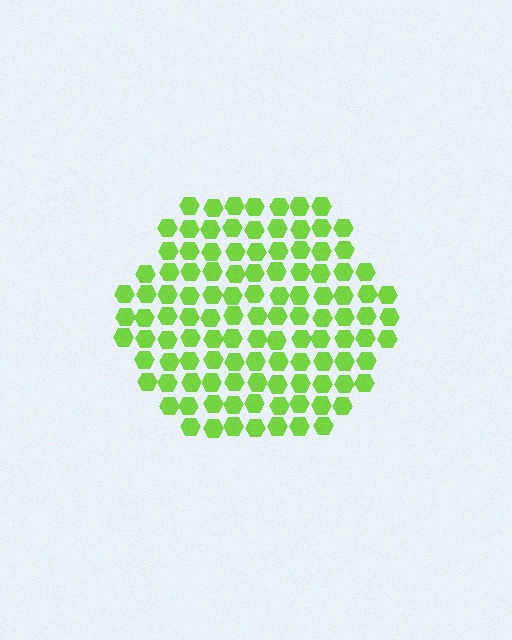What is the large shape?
The large shape is a hexagon.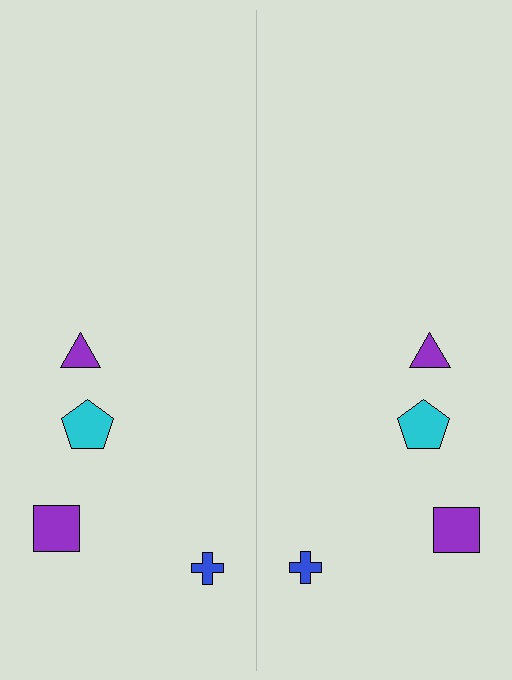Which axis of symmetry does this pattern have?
The pattern has a vertical axis of symmetry running through the center of the image.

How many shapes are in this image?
There are 8 shapes in this image.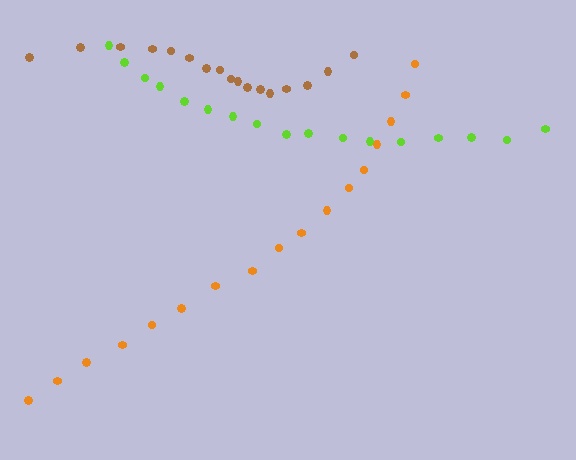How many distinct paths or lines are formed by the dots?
There are 3 distinct paths.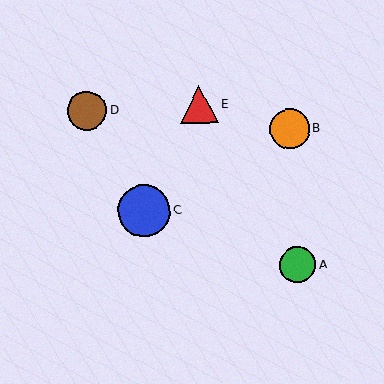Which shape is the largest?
The blue circle (labeled C) is the largest.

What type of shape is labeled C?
Shape C is a blue circle.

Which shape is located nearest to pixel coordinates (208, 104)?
The red triangle (labeled E) at (199, 105) is nearest to that location.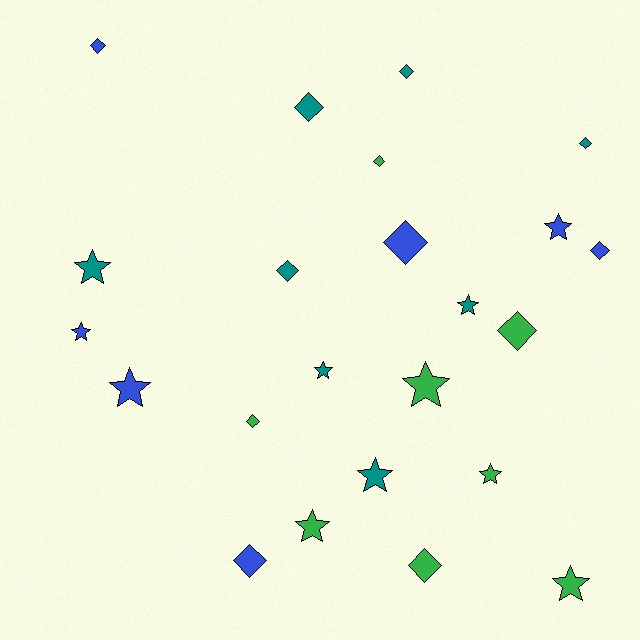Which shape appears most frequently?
Diamond, with 12 objects.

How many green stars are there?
There are 4 green stars.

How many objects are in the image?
There are 23 objects.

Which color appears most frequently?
Green, with 8 objects.